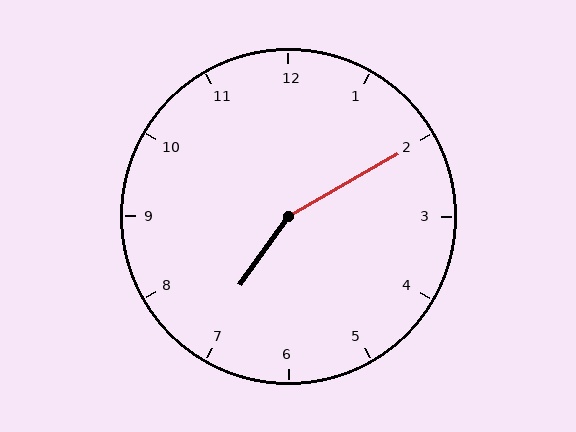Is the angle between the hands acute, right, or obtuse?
It is obtuse.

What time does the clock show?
7:10.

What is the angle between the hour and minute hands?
Approximately 155 degrees.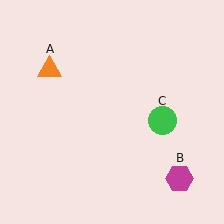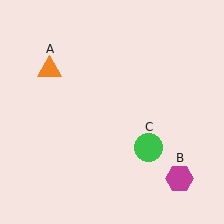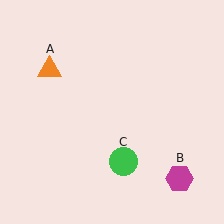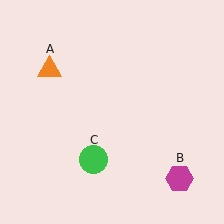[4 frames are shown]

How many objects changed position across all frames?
1 object changed position: green circle (object C).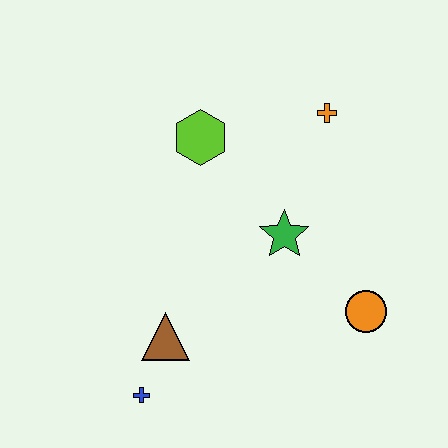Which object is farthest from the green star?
The blue cross is farthest from the green star.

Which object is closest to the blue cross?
The brown triangle is closest to the blue cross.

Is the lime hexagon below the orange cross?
Yes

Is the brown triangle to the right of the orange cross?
No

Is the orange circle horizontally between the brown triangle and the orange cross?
No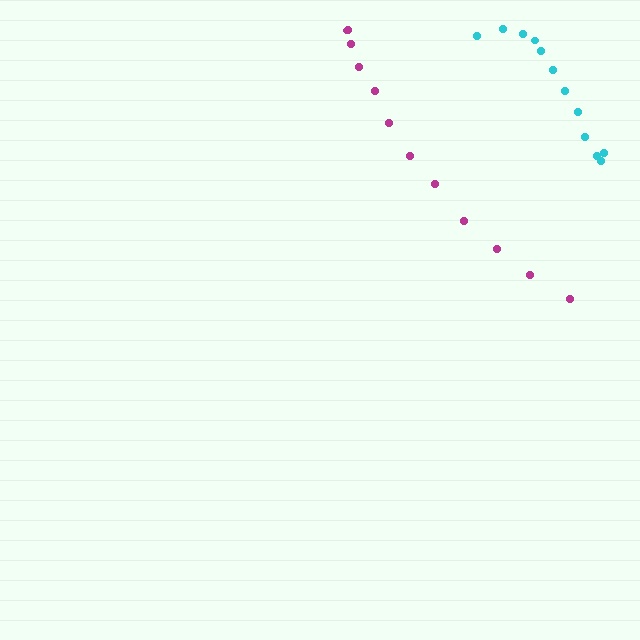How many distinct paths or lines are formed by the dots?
There are 2 distinct paths.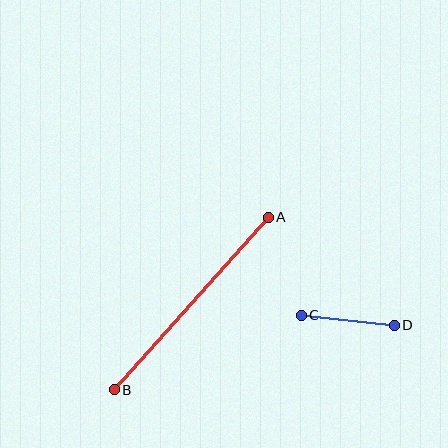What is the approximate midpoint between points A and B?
The midpoint is at approximately (191, 304) pixels.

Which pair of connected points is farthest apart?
Points A and B are farthest apart.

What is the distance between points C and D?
The distance is approximately 94 pixels.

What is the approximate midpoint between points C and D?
The midpoint is at approximately (348, 320) pixels.